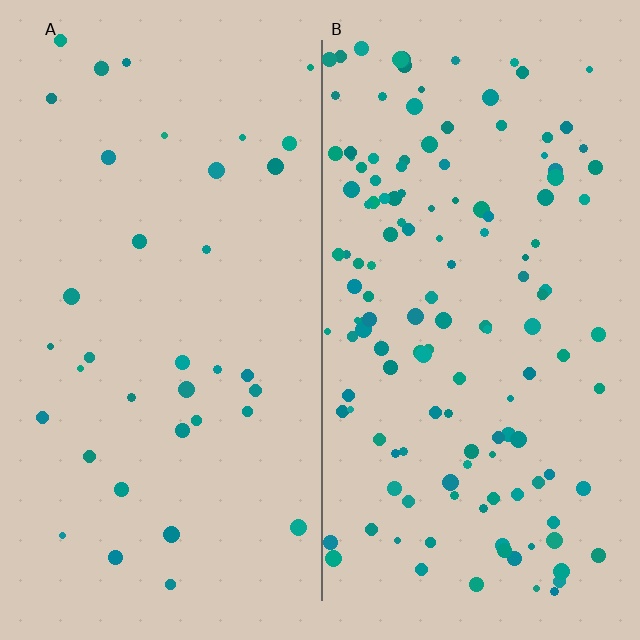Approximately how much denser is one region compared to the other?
Approximately 3.8× — region B over region A.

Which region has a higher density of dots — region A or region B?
B (the right).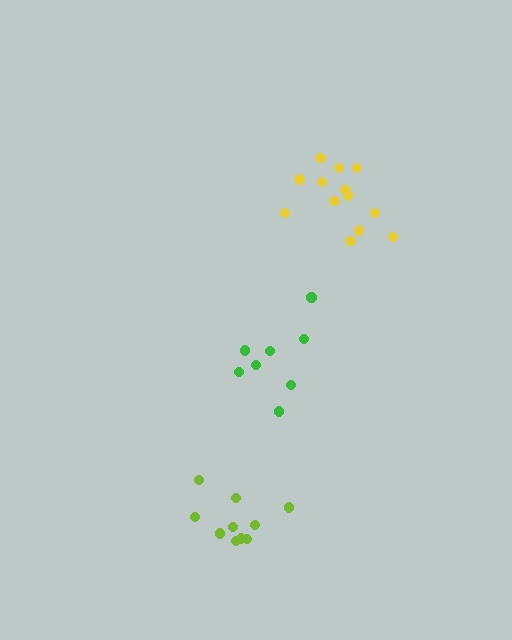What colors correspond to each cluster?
The clusters are colored: yellow, green, lime.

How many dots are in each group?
Group 1: 13 dots, Group 2: 8 dots, Group 3: 10 dots (31 total).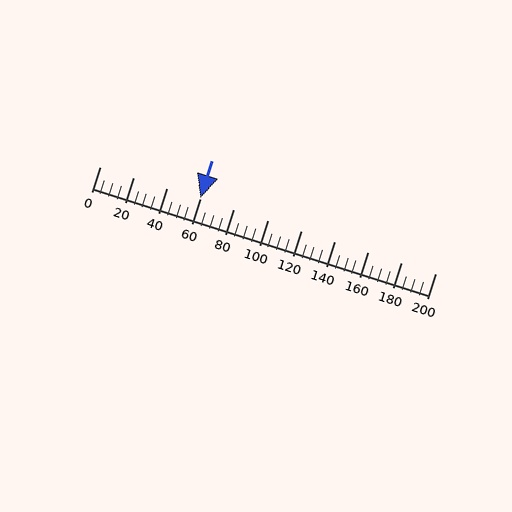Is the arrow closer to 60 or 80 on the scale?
The arrow is closer to 60.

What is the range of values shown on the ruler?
The ruler shows values from 0 to 200.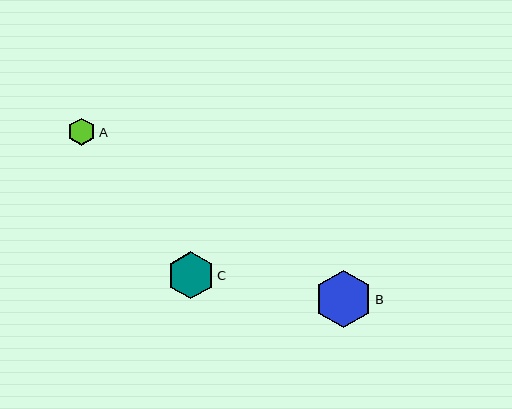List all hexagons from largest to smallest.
From largest to smallest: B, C, A.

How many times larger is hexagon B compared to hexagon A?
Hexagon B is approximately 2.1 times the size of hexagon A.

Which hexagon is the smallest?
Hexagon A is the smallest with a size of approximately 27 pixels.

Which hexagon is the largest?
Hexagon B is the largest with a size of approximately 57 pixels.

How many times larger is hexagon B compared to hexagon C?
Hexagon B is approximately 1.2 times the size of hexagon C.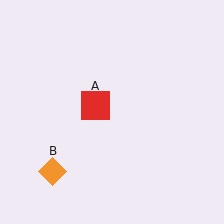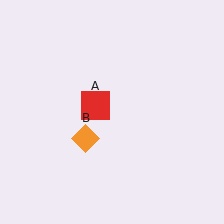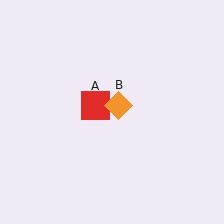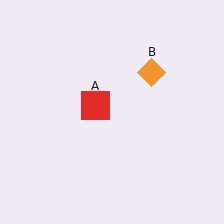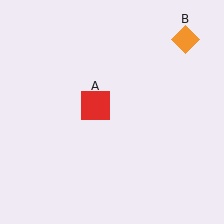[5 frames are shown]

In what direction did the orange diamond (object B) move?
The orange diamond (object B) moved up and to the right.